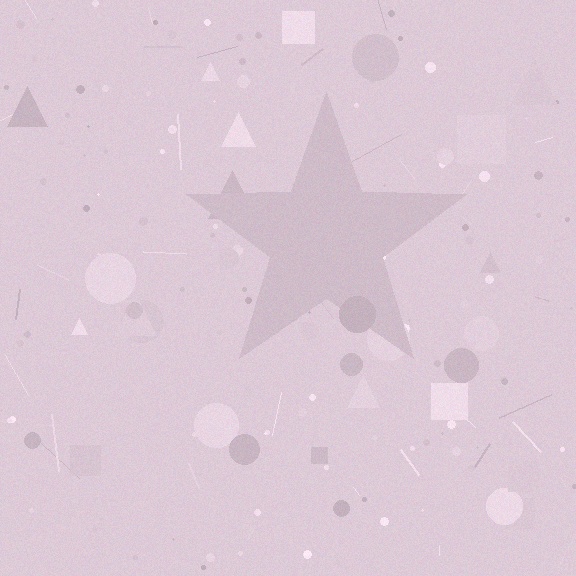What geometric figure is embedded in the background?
A star is embedded in the background.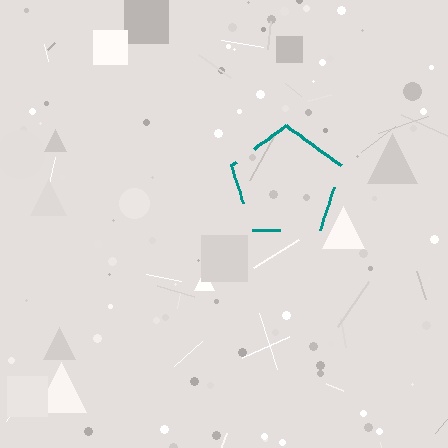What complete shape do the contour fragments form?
The contour fragments form a pentagon.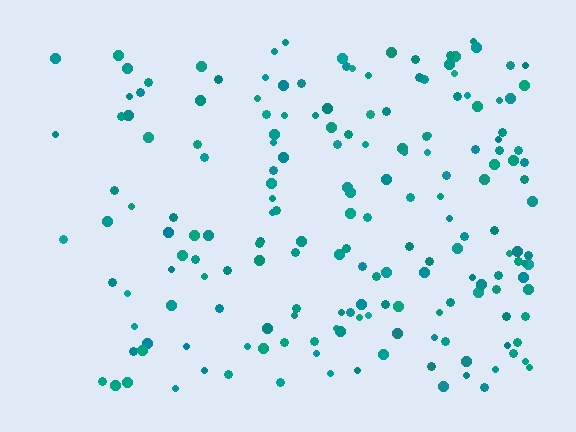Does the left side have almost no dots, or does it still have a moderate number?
Still a moderate number, just noticeably fewer than the right.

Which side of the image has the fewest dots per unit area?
The left.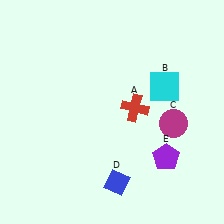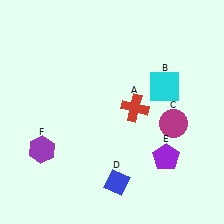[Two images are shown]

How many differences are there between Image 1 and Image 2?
There is 1 difference between the two images.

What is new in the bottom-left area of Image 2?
A purple hexagon (F) was added in the bottom-left area of Image 2.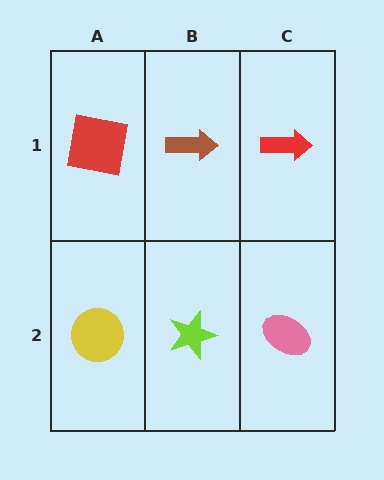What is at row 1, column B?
A brown arrow.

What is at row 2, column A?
A yellow circle.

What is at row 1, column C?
A red arrow.